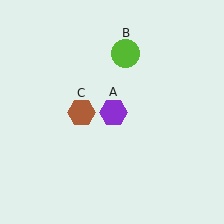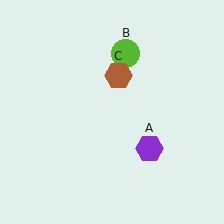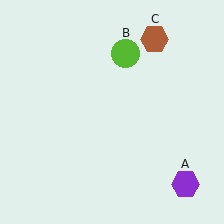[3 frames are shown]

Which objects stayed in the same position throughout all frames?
Lime circle (object B) remained stationary.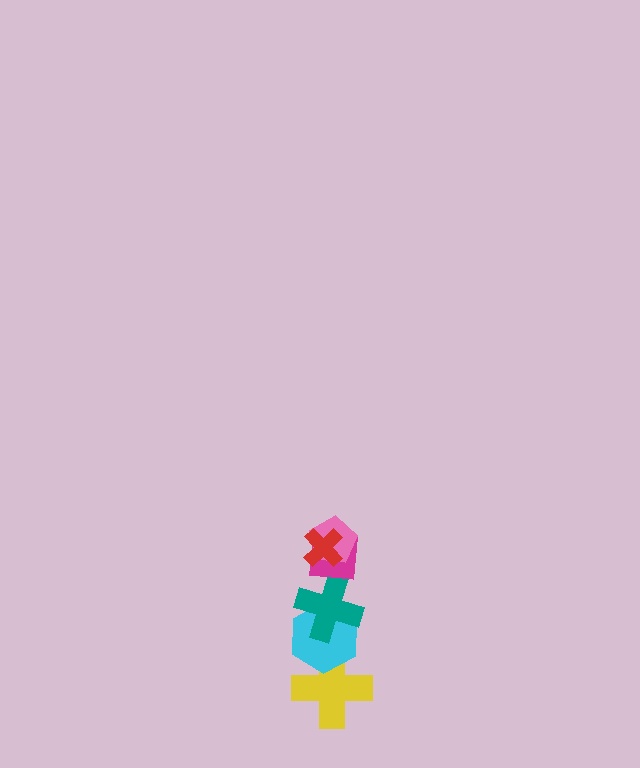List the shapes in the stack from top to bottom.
From top to bottom: the red cross, the pink pentagon, the magenta square, the teal cross, the cyan hexagon, the yellow cross.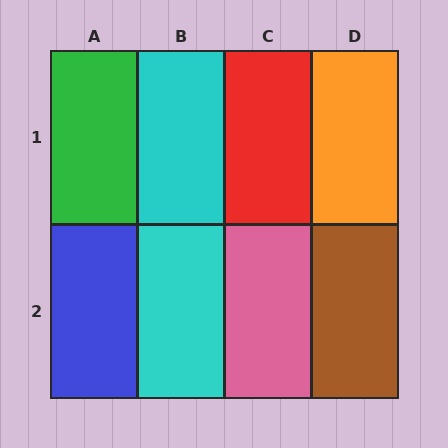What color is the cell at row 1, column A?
Green.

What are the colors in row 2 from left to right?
Blue, cyan, pink, brown.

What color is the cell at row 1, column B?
Cyan.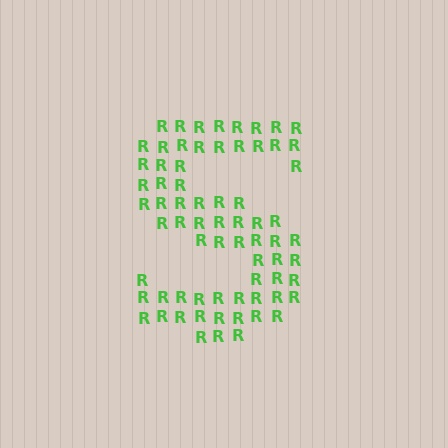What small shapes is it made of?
It is made of small letter R's.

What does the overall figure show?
The overall figure shows the letter S.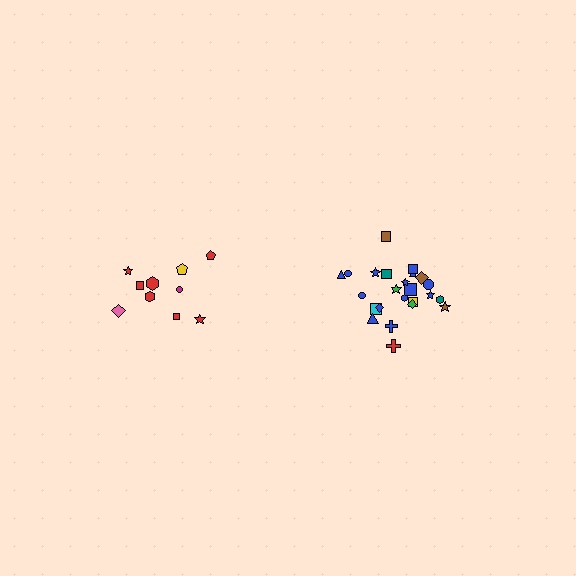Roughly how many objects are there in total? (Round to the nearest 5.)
Roughly 35 objects in total.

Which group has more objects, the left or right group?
The right group.